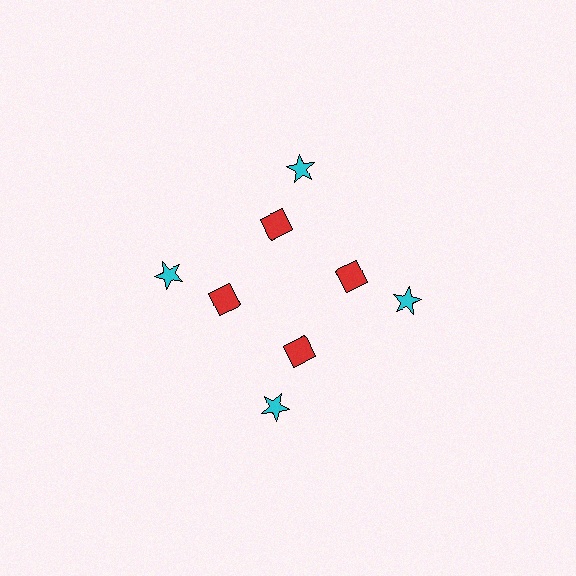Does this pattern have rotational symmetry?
Yes, this pattern has 4-fold rotational symmetry. It looks the same after rotating 90 degrees around the center.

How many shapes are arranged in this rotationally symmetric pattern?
There are 8 shapes, arranged in 4 groups of 2.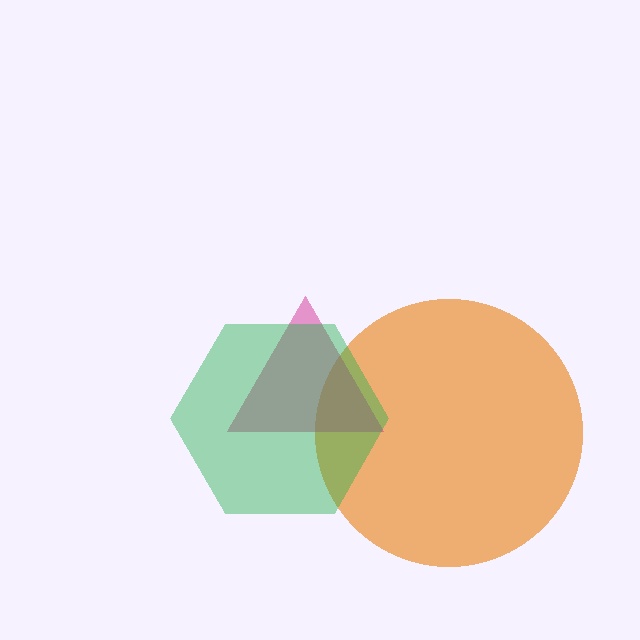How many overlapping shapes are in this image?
There are 3 overlapping shapes in the image.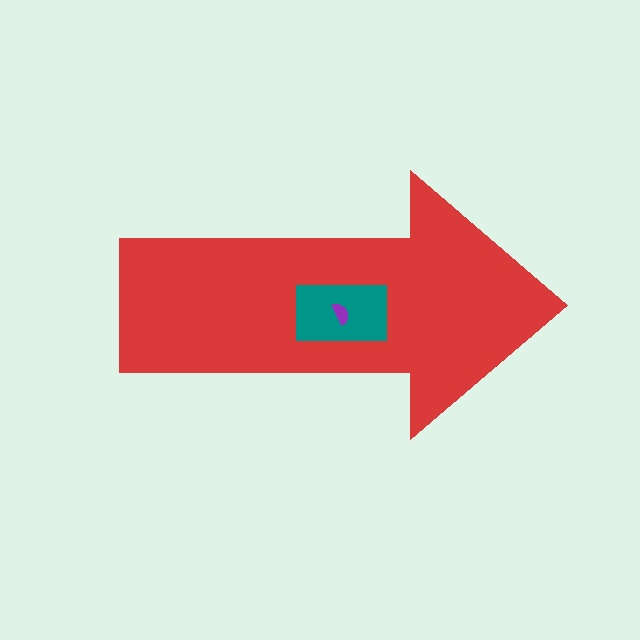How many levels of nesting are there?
3.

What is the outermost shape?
The red arrow.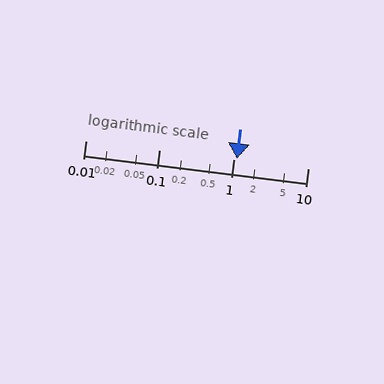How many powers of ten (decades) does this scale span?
The scale spans 3 decades, from 0.01 to 10.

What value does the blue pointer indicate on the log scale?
The pointer indicates approximately 1.1.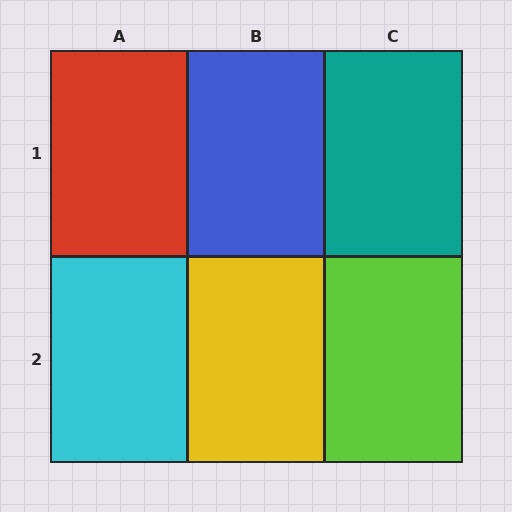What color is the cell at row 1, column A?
Red.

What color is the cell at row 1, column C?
Teal.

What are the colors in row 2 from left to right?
Cyan, yellow, lime.